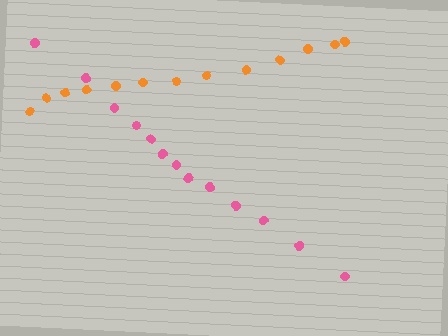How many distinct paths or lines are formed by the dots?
There are 2 distinct paths.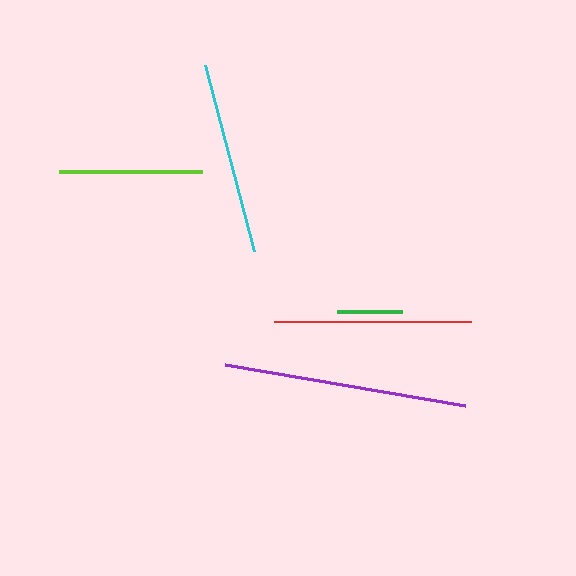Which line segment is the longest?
The purple line is the longest at approximately 244 pixels.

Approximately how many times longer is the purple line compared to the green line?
The purple line is approximately 3.8 times the length of the green line.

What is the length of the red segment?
The red segment is approximately 196 pixels long.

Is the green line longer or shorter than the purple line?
The purple line is longer than the green line.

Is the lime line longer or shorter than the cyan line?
The cyan line is longer than the lime line.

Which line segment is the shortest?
The green line is the shortest at approximately 65 pixels.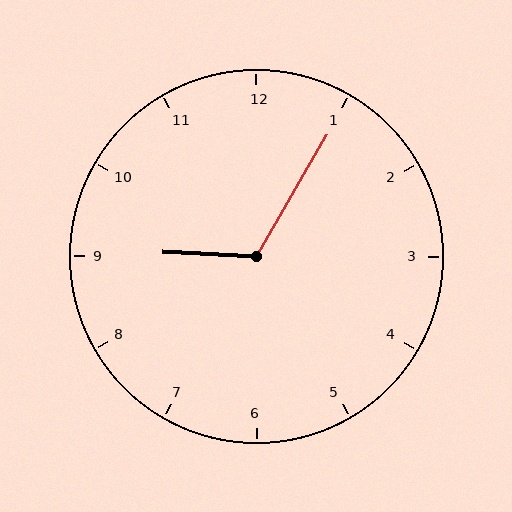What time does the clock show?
9:05.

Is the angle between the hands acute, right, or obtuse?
It is obtuse.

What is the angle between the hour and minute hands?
Approximately 118 degrees.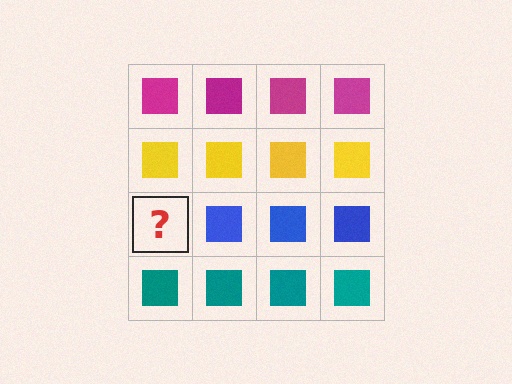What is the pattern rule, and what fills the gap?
The rule is that each row has a consistent color. The gap should be filled with a blue square.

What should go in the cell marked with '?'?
The missing cell should contain a blue square.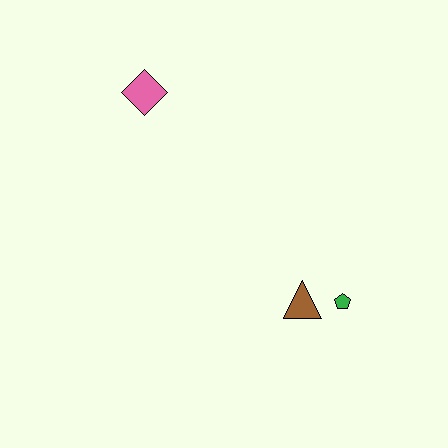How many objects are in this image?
There are 3 objects.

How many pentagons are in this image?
There is 1 pentagon.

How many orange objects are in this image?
There are no orange objects.